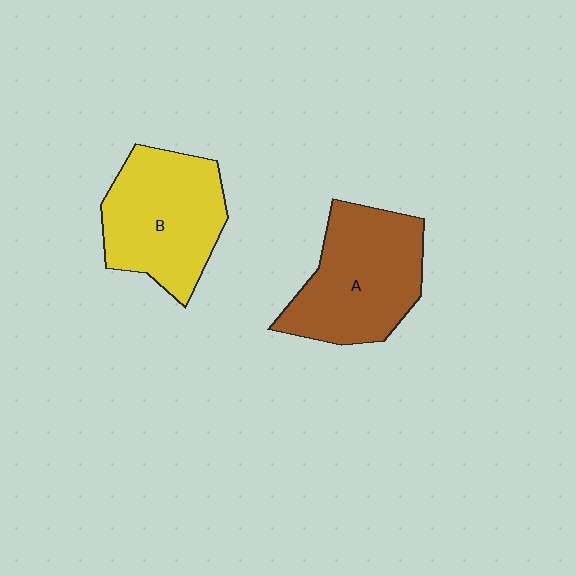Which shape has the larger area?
Shape A (brown).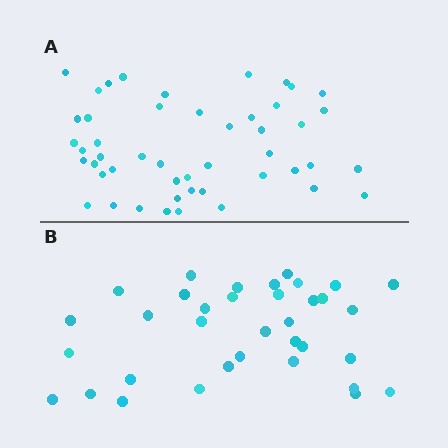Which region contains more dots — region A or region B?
Region A (the top region) has more dots.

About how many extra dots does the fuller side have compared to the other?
Region A has approximately 15 more dots than region B.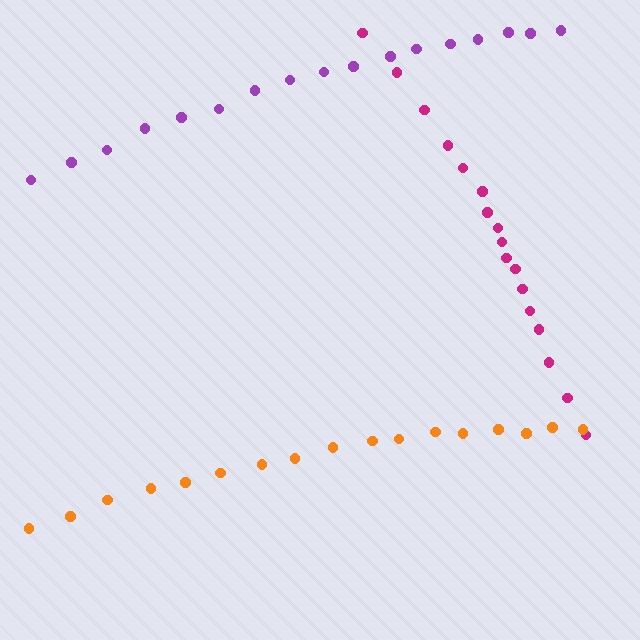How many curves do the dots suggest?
There are 3 distinct paths.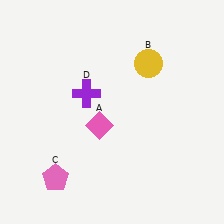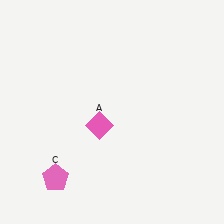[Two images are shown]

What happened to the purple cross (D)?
The purple cross (D) was removed in Image 2. It was in the top-left area of Image 1.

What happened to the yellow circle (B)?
The yellow circle (B) was removed in Image 2. It was in the top-right area of Image 1.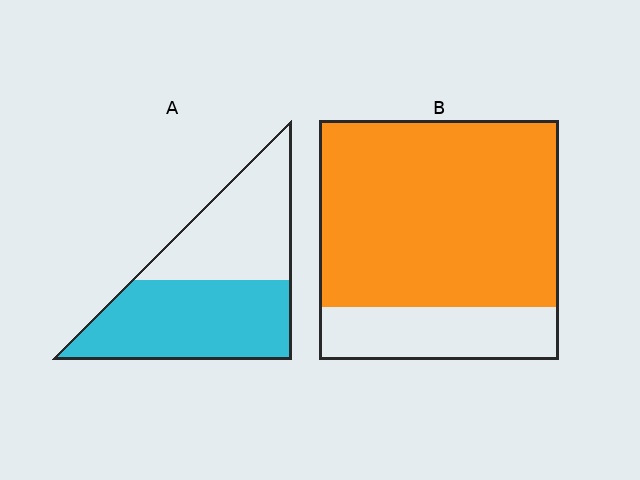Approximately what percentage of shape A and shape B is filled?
A is approximately 55% and B is approximately 80%.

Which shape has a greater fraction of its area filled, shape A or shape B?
Shape B.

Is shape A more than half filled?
Yes.